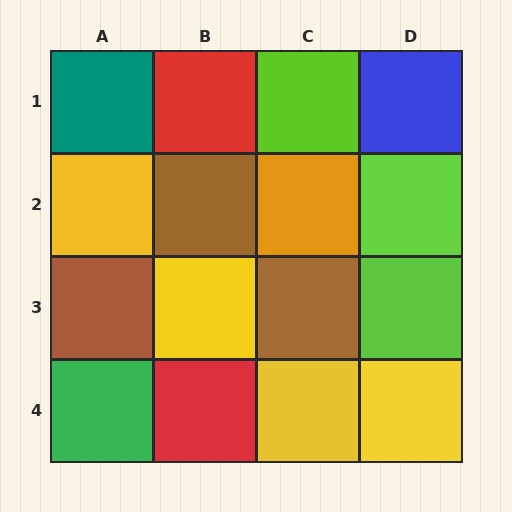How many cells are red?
2 cells are red.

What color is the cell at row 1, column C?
Lime.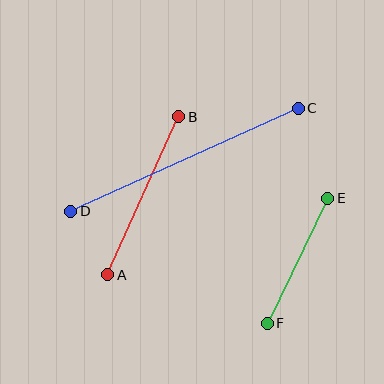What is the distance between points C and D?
The distance is approximately 250 pixels.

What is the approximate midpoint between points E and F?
The midpoint is at approximately (297, 261) pixels.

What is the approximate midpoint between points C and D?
The midpoint is at approximately (184, 160) pixels.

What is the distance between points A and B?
The distance is approximately 173 pixels.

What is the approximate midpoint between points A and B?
The midpoint is at approximately (143, 196) pixels.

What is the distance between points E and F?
The distance is approximately 139 pixels.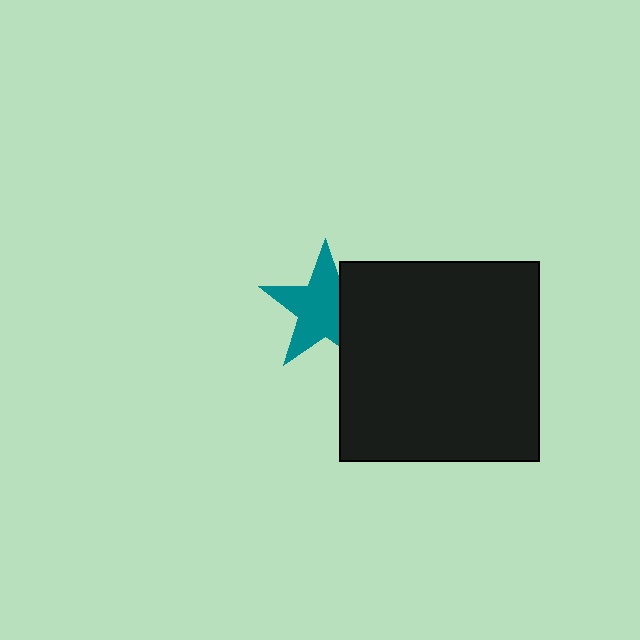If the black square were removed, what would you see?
You would see the complete teal star.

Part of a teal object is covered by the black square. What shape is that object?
It is a star.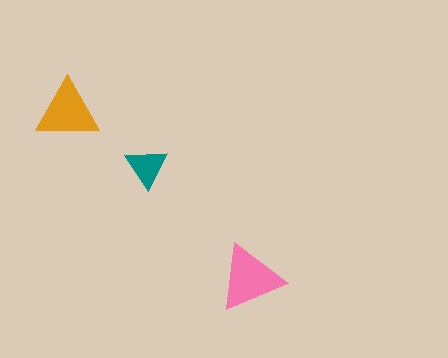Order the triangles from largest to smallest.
the pink one, the orange one, the teal one.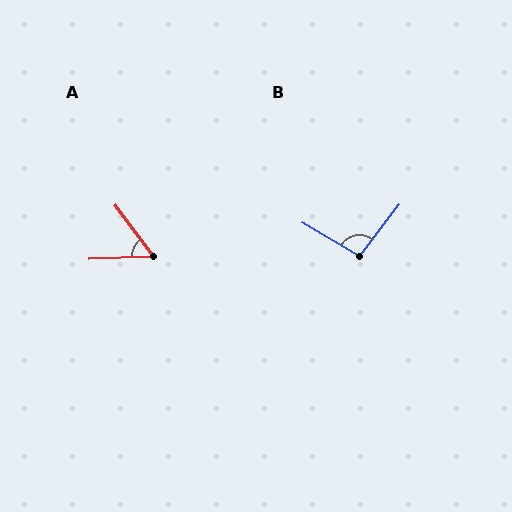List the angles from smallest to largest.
A (55°), B (97°).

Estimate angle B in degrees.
Approximately 97 degrees.